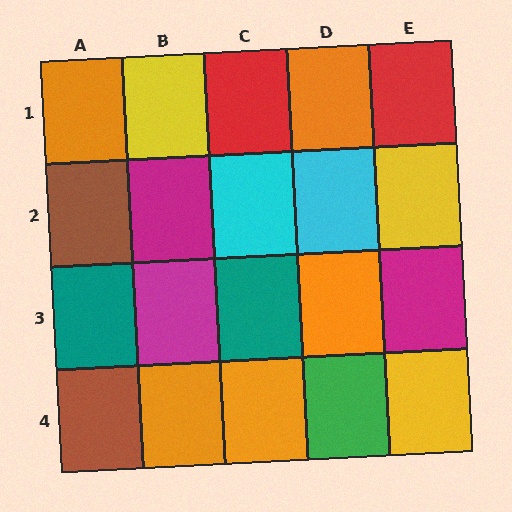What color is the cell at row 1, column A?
Orange.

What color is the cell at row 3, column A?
Teal.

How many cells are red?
2 cells are red.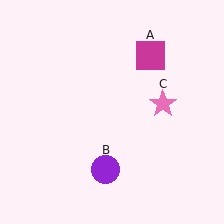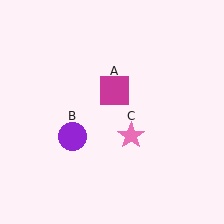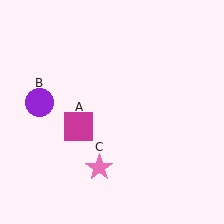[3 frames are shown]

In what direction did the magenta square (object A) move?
The magenta square (object A) moved down and to the left.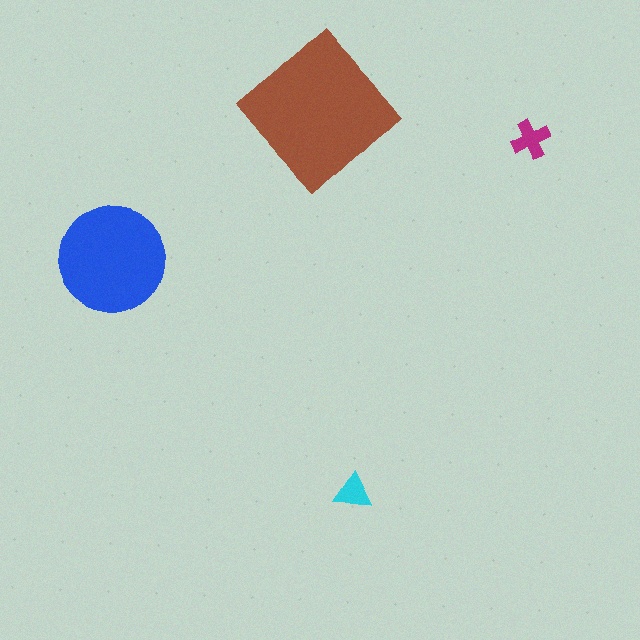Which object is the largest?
The brown diamond.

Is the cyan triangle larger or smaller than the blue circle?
Smaller.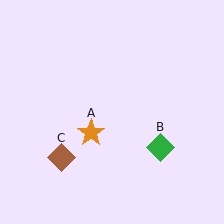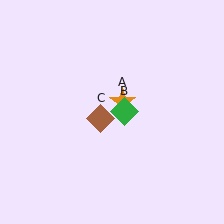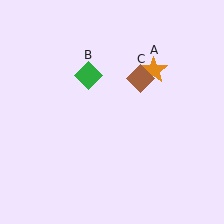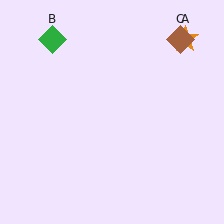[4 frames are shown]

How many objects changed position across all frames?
3 objects changed position: orange star (object A), green diamond (object B), brown diamond (object C).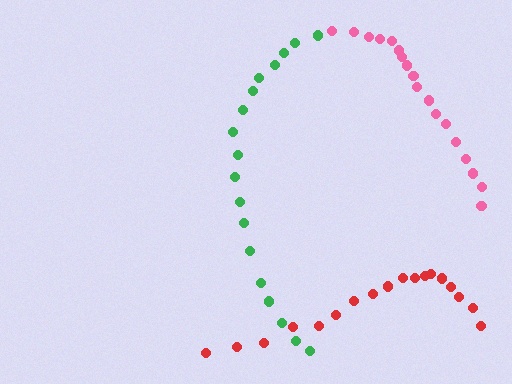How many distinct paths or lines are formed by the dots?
There are 3 distinct paths.